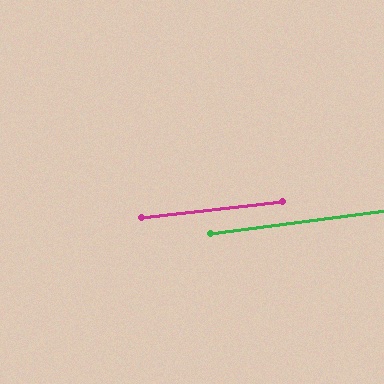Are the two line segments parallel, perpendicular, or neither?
Parallel — their directions differ by only 1.3°.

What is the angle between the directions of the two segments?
Approximately 1 degree.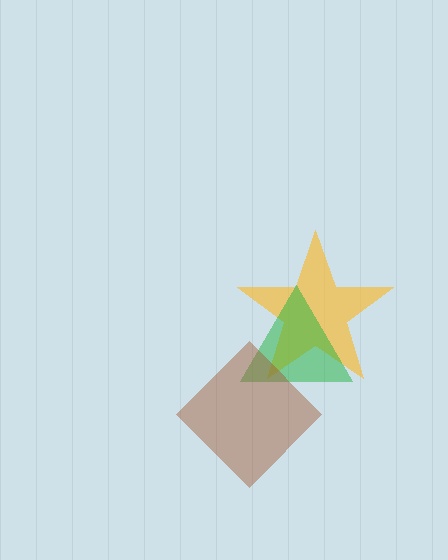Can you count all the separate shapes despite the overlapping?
Yes, there are 3 separate shapes.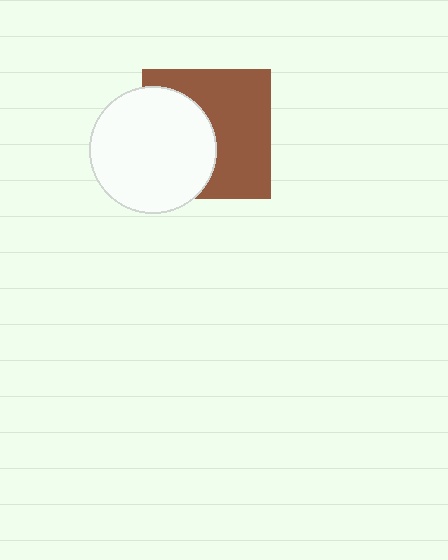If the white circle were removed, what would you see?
You would see the complete brown square.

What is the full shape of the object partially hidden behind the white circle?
The partially hidden object is a brown square.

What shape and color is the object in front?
The object in front is a white circle.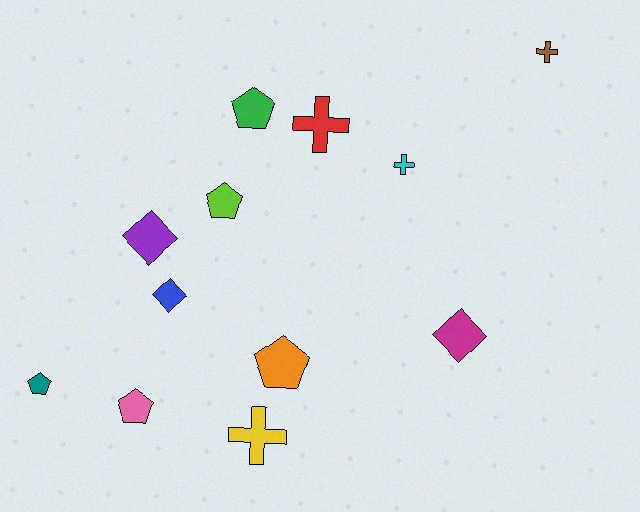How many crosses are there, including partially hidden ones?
There are 4 crosses.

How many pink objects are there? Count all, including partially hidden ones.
There is 1 pink object.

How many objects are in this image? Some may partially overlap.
There are 12 objects.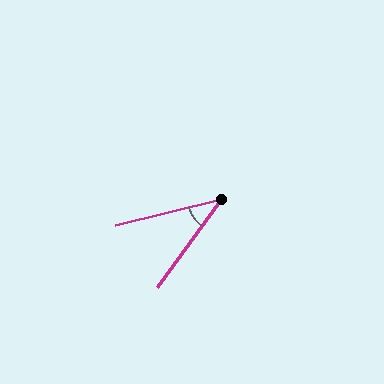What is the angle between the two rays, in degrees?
Approximately 40 degrees.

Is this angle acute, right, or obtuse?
It is acute.